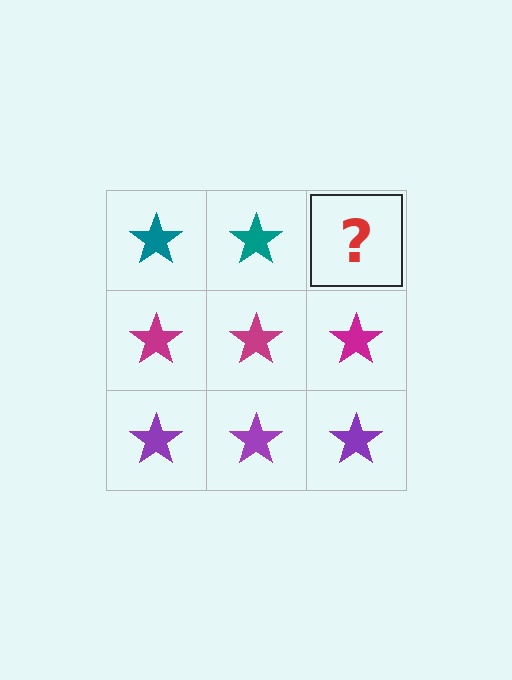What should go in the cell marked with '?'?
The missing cell should contain a teal star.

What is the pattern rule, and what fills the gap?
The rule is that each row has a consistent color. The gap should be filled with a teal star.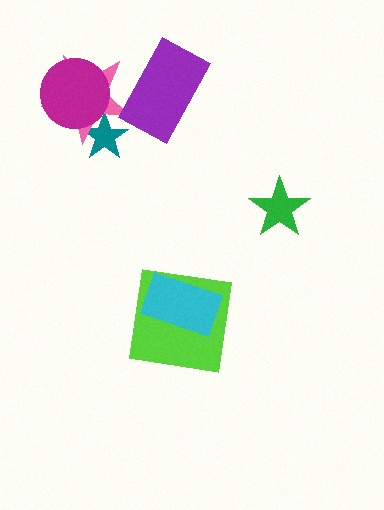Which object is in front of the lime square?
The cyan rectangle is in front of the lime square.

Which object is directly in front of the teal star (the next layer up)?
The pink star is directly in front of the teal star.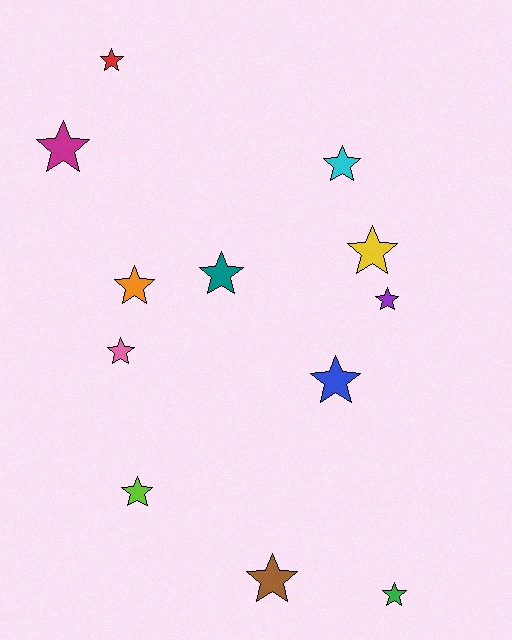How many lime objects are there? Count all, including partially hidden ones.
There is 1 lime object.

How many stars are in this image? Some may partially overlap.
There are 12 stars.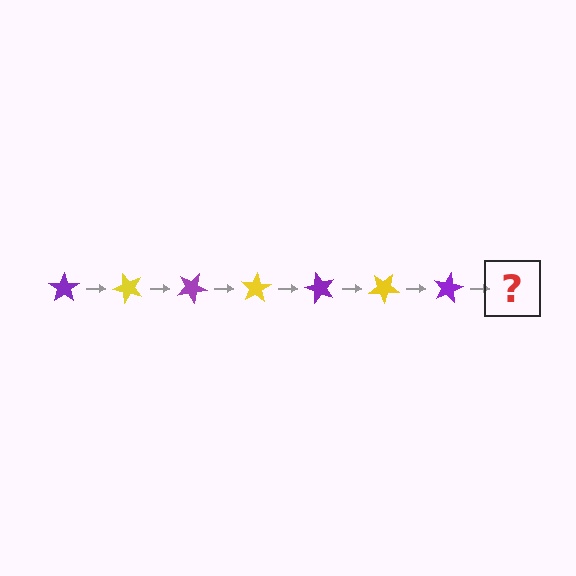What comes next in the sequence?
The next element should be a yellow star, rotated 350 degrees from the start.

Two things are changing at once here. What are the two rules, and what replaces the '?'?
The two rules are that it rotates 50 degrees each step and the color cycles through purple and yellow. The '?' should be a yellow star, rotated 350 degrees from the start.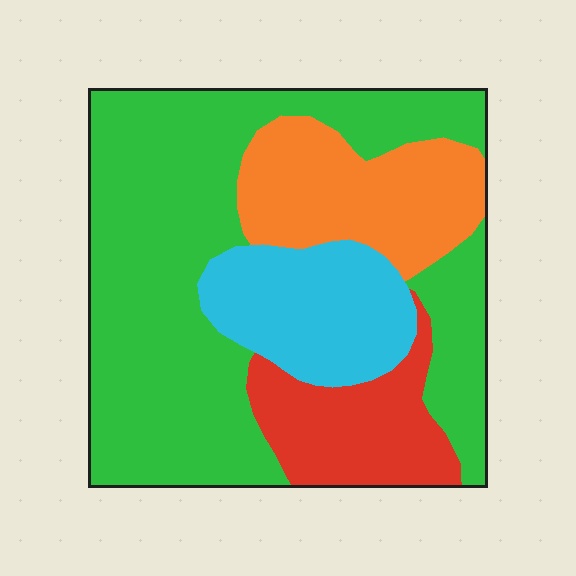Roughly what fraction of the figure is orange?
Orange takes up about one sixth (1/6) of the figure.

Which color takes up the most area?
Green, at roughly 55%.